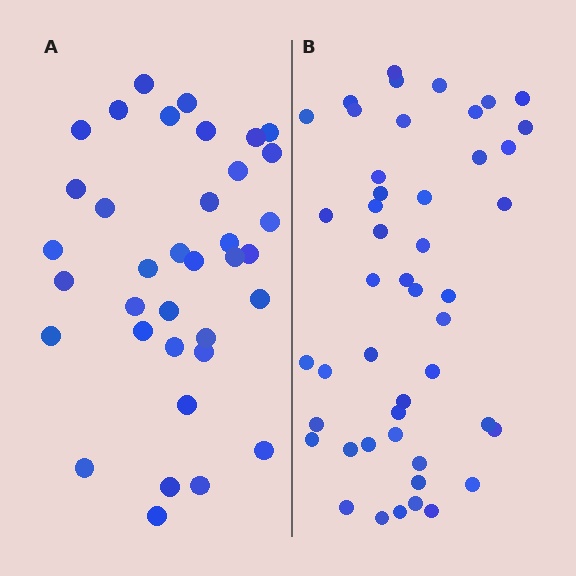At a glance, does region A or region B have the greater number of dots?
Region B (the right region) has more dots.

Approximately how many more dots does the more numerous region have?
Region B has roughly 12 or so more dots than region A.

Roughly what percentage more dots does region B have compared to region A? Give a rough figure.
About 30% more.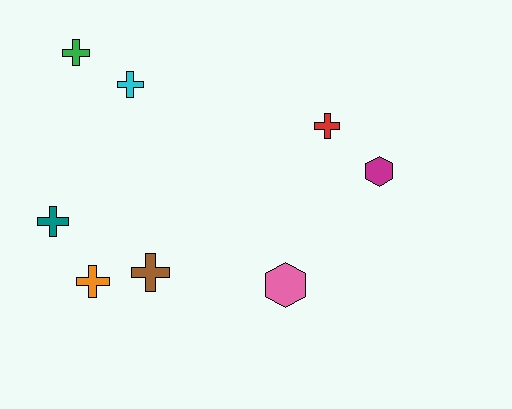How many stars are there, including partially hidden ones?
There are no stars.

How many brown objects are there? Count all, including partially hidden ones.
There is 1 brown object.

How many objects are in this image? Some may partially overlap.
There are 8 objects.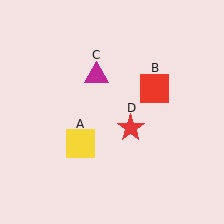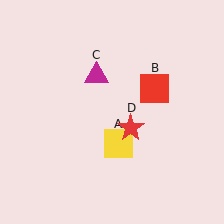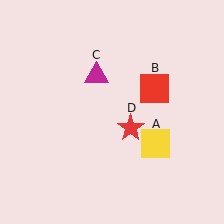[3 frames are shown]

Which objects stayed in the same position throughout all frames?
Red square (object B) and magenta triangle (object C) and red star (object D) remained stationary.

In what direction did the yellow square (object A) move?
The yellow square (object A) moved right.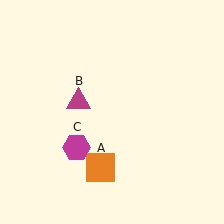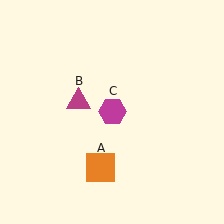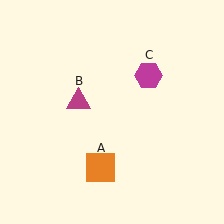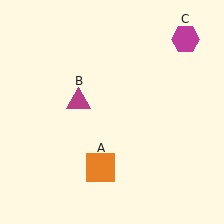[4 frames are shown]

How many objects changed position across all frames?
1 object changed position: magenta hexagon (object C).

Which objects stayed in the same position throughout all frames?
Orange square (object A) and magenta triangle (object B) remained stationary.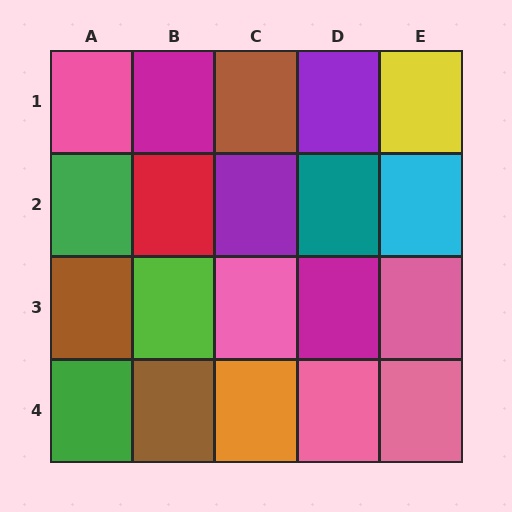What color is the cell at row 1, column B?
Magenta.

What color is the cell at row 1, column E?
Yellow.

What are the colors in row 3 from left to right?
Brown, lime, pink, magenta, pink.